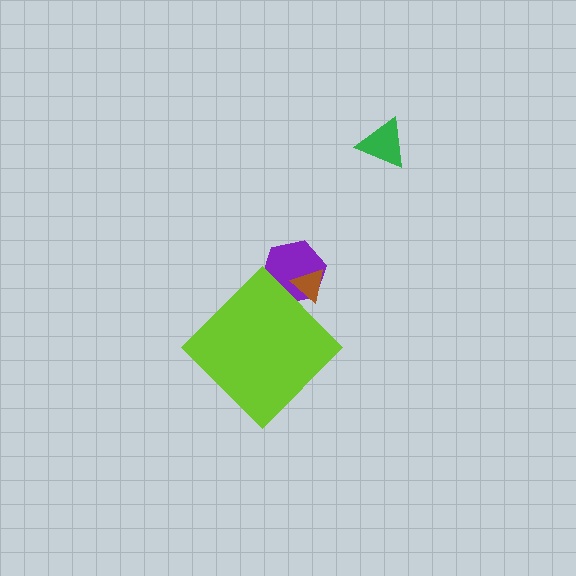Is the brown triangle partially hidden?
Yes, the brown triangle is partially hidden behind the lime diamond.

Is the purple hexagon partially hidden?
Yes, the purple hexagon is partially hidden behind the lime diamond.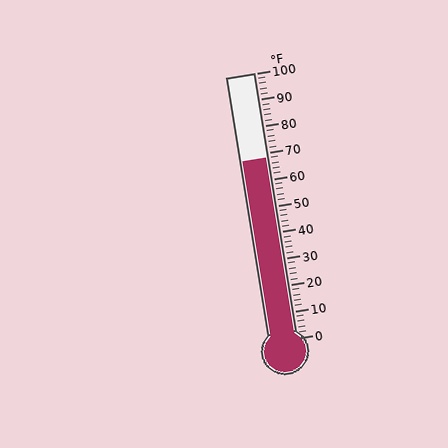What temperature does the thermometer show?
The thermometer shows approximately 68°F.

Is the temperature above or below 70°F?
The temperature is below 70°F.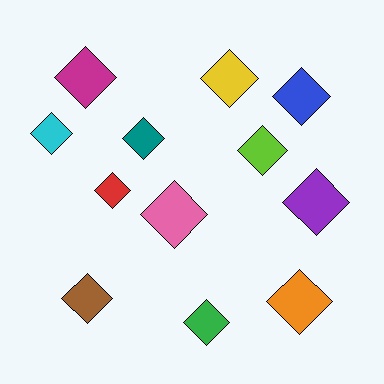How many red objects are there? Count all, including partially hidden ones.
There is 1 red object.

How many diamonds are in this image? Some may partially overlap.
There are 12 diamonds.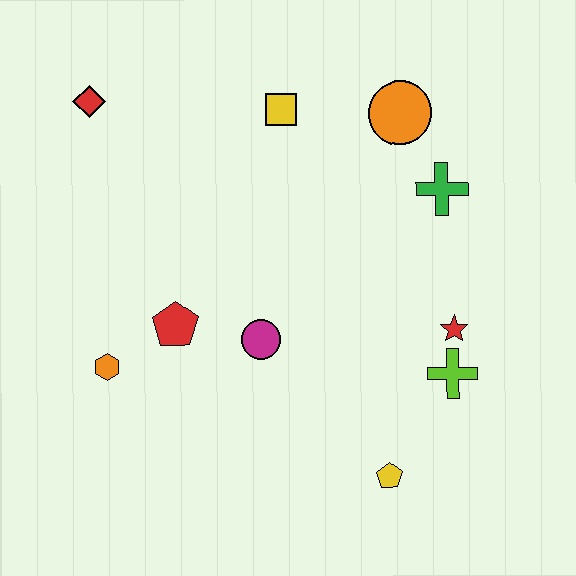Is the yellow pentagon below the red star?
Yes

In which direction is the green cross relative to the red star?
The green cross is above the red star.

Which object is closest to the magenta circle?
The red pentagon is closest to the magenta circle.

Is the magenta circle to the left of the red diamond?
No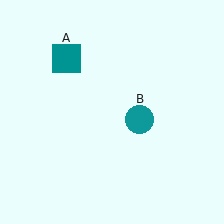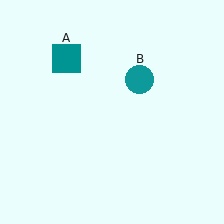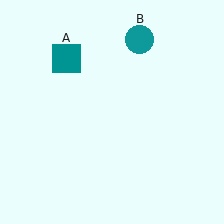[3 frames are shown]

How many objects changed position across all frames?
1 object changed position: teal circle (object B).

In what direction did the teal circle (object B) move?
The teal circle (object B) moved up.